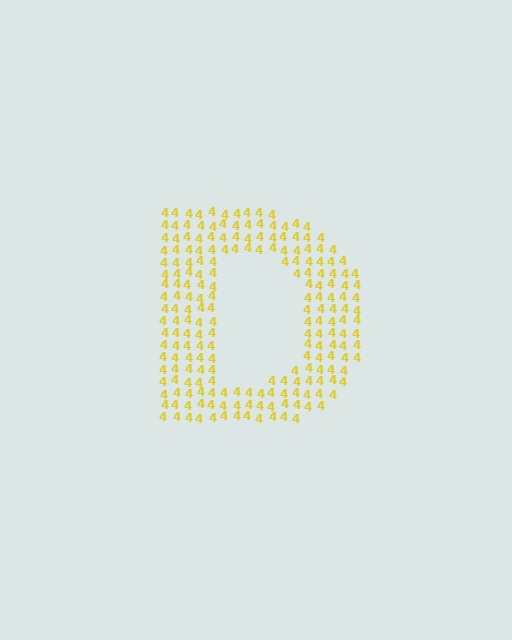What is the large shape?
The large shape is the letter D.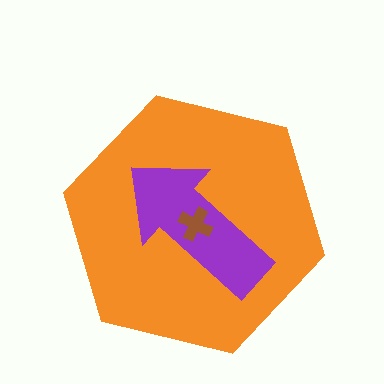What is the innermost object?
The brown cross.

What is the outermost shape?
The orange hexagon.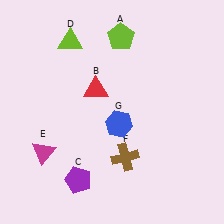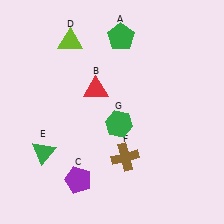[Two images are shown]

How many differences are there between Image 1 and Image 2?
There are 3 differences between the two images.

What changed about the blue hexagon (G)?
In Image 1, G is blue. In Image 2, it changed to green.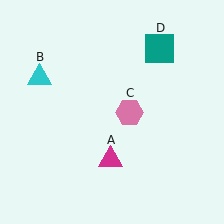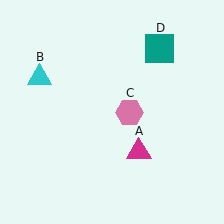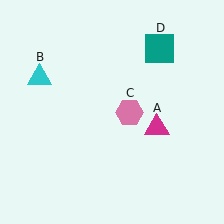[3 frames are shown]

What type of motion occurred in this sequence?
The magenta triangle (object A) rotated counterclockwise around the center of the scene.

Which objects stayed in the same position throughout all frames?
Cyan triangle (object B) and pink hexagon (object C) and teal square (object D) remained stationary.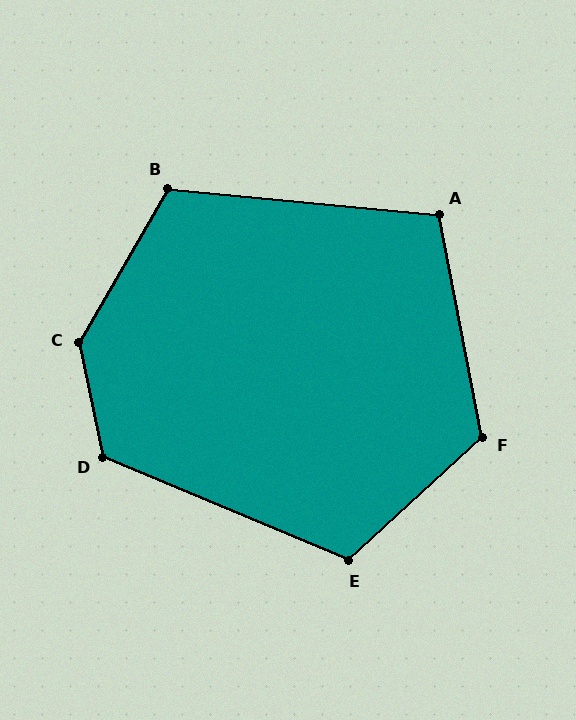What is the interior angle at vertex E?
Approximately 115 degrees (obtuse).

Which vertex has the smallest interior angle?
A, at approximately 107 degrees.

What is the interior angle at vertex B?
Approximately 114 degrees (obtuse).